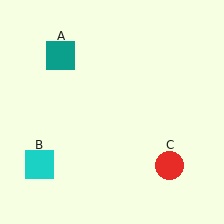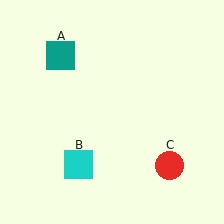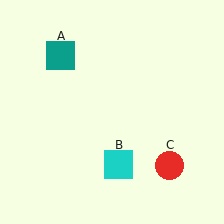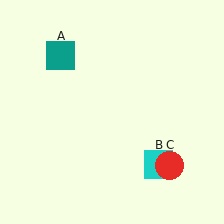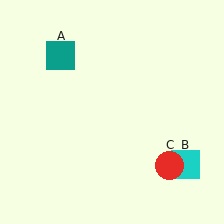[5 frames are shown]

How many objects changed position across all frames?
1 object changed position: cyan square (object B).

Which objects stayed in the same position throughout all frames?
Teal square (object A) and red circle (object C) remained stationary.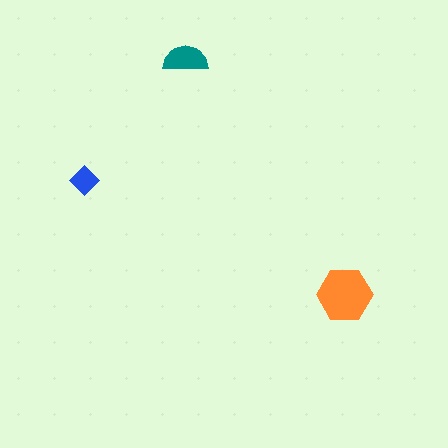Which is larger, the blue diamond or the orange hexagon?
The orange hexagon.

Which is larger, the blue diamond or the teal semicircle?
The teal semicircle.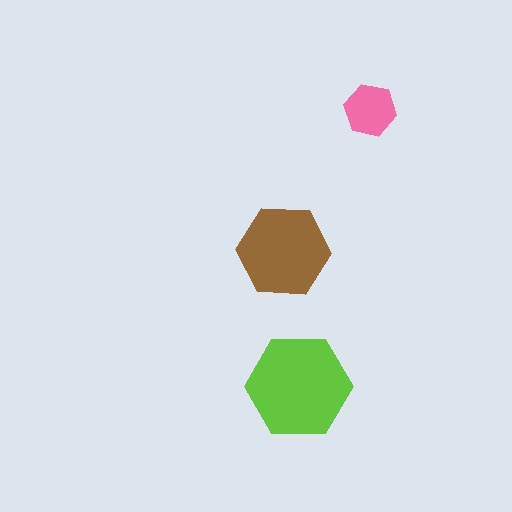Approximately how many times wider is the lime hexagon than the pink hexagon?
About 2 times wider.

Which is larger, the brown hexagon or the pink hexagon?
The brown one.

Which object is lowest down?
The lime hexagon is bottommost.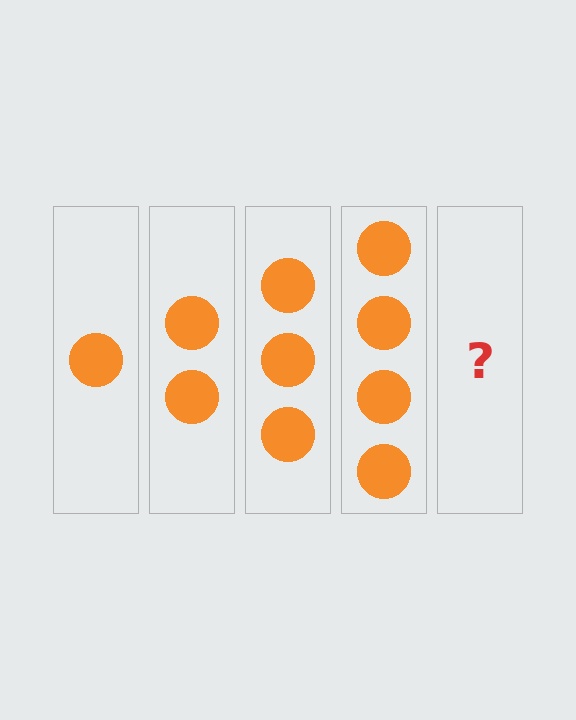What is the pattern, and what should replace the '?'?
The pattern is that each step adds one more circle. The '?' should be 5 circles.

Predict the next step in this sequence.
The next step is 5 circles.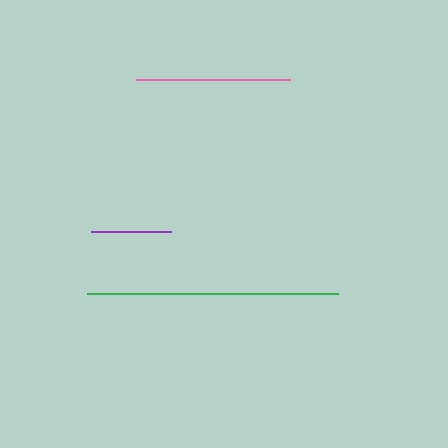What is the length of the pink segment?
The pink segment is approximately 153 pixels long.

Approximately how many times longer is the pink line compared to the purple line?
The pink line is approximately 1.9 times the length of the purple line.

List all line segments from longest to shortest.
From longest to shortest: green, pink, purple.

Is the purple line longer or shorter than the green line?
The green line is longer than the purple line.